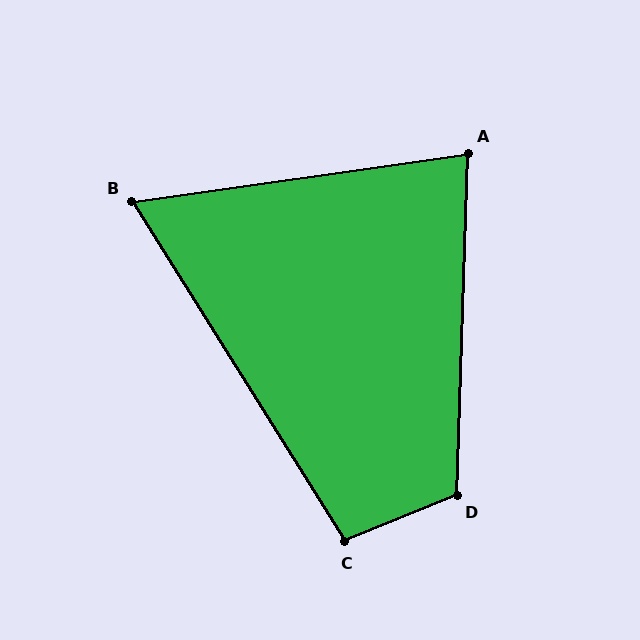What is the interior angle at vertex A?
Approximately 80 degrees (acute).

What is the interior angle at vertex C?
Approximately 100 degrees (obtuse).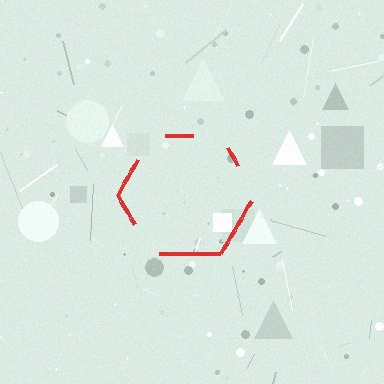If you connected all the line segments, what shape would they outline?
They would outline a hexagon.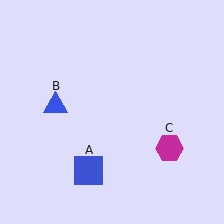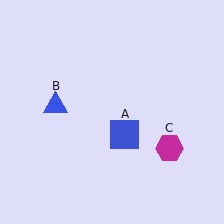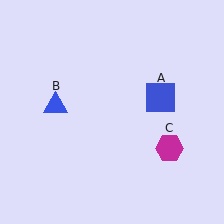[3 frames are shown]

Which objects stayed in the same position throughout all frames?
Blue triangle (object B) and magenta hexagon (object C) remained stationary.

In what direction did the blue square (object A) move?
The blue square (object A) moved up and to the right.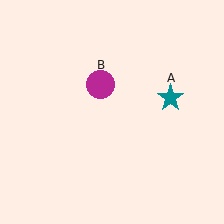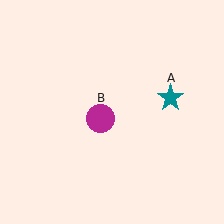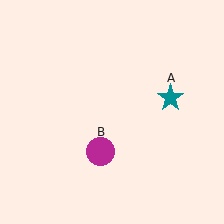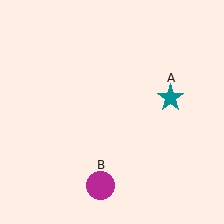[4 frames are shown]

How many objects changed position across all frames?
1 object changed position: magenta circle (object B).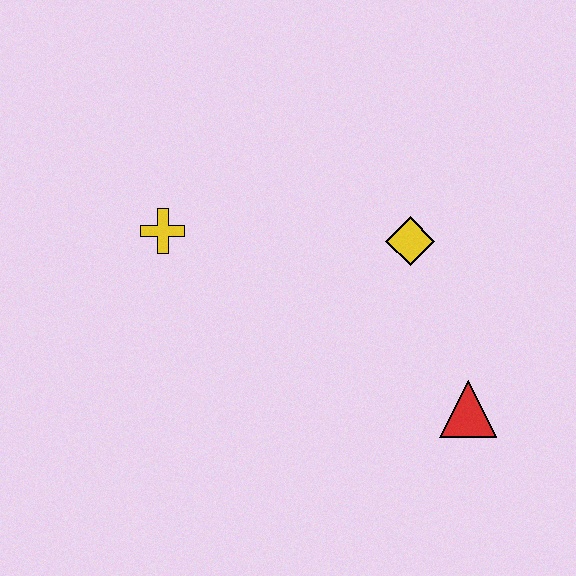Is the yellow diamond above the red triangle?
Yes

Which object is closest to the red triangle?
The yellow diamond is closest to the red triangle.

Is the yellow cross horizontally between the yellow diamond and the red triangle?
No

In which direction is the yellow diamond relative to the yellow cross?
The yellow diamond is to the right of the yellow cross.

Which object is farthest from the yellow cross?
The red triangle is farthest from the yellow cross.